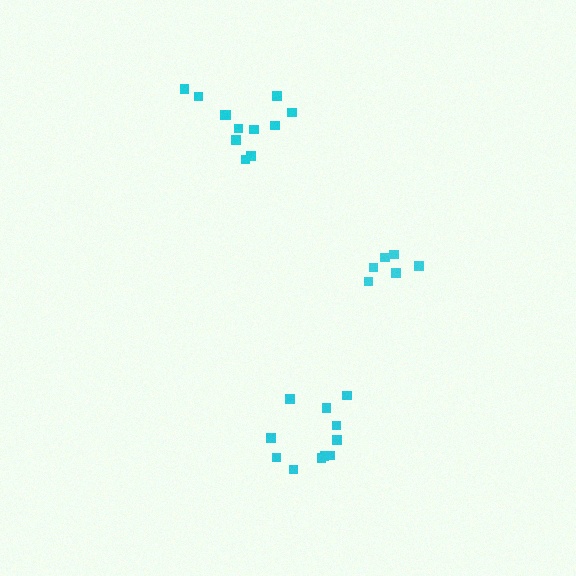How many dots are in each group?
Group 1: 6 dots, Group 2: 11 dots, Group 3: 12 dots (29 total).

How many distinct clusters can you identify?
There are 3 distinct clusters.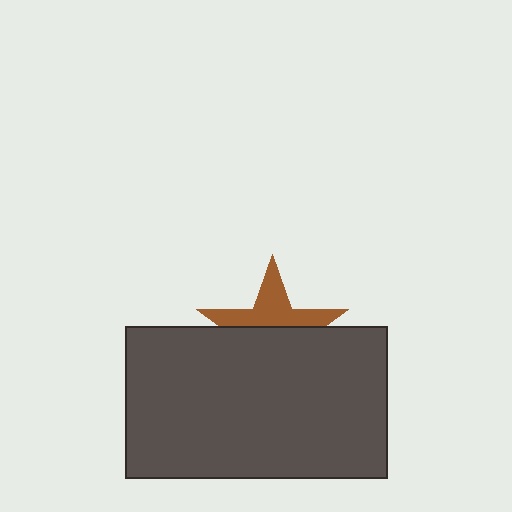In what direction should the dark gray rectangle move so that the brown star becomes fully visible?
The dark gray rectangle should move down. That is the shortest direction to clear the overlap and leave the brown star fully visible.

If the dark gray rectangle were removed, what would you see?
You would see the complete brown star.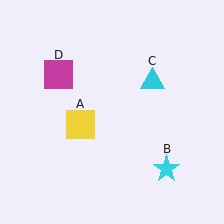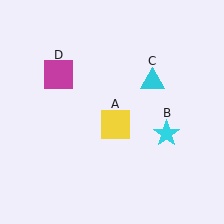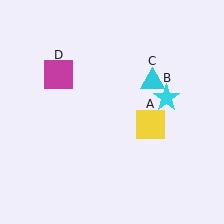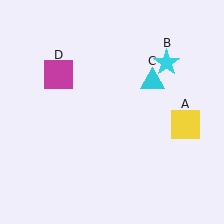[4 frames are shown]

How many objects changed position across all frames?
2 objects changed position: yellow square (object A), cyan star (object B).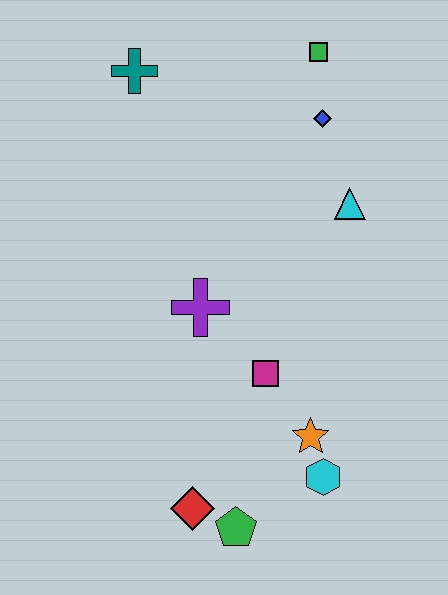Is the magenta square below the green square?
Yes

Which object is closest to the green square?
The blue diamond is closest to the green square.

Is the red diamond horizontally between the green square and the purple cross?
No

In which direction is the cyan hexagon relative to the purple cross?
The cyan hexagon is below the purple cross.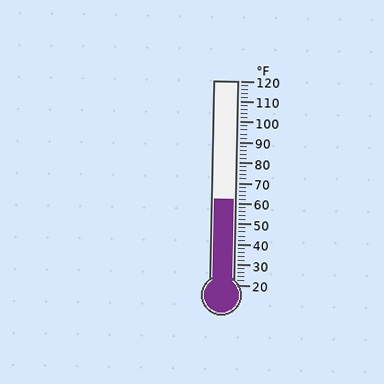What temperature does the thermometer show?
The thermometer shows approximately 62°F.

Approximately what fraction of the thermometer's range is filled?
The thermometer is filled to approximately 40% of its range.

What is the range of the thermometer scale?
The thermometer scale ranges from 20°F to 120°F.